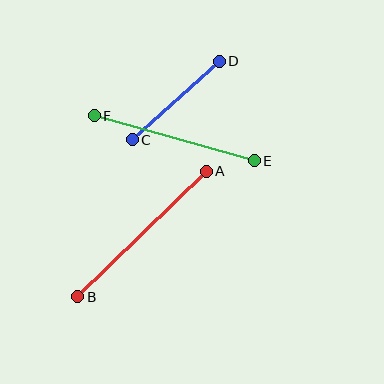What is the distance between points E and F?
The distance is approximately 166 pixels.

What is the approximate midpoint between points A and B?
The midpoint is at approximately (142, 234) pixels.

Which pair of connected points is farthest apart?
Points A and B are farthest apart.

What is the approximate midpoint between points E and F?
The midpoint is at approximately (174, 138) pixels.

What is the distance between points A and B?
The distance is approximately 179 pixels.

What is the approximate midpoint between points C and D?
The midpoint is at approximately (176, 101) pixels.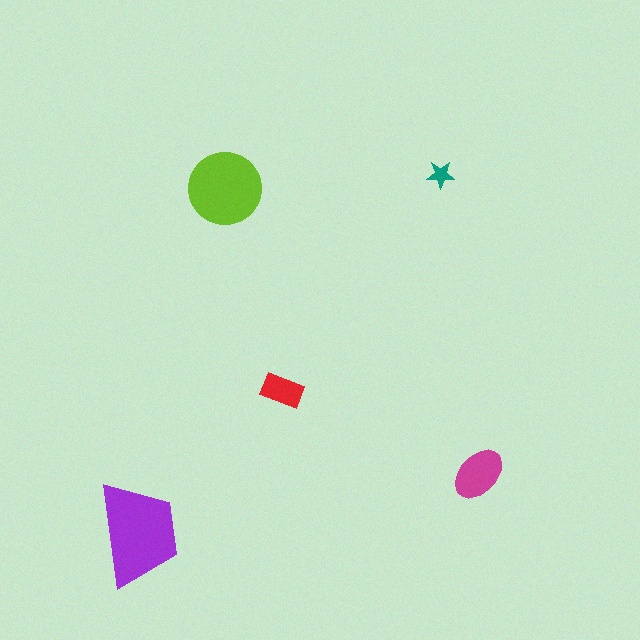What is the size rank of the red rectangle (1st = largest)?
4th.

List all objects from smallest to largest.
The teal star, the red rectangle, the magenta ellipse, the lime circle, the purple trapezoid.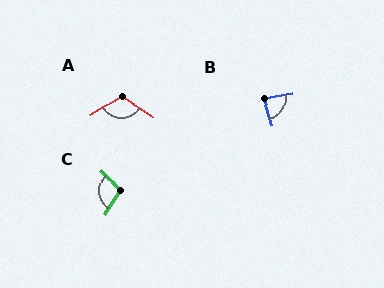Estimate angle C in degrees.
Approximately 100 degrees.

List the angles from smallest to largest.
B (81°), C (100°), A (116°).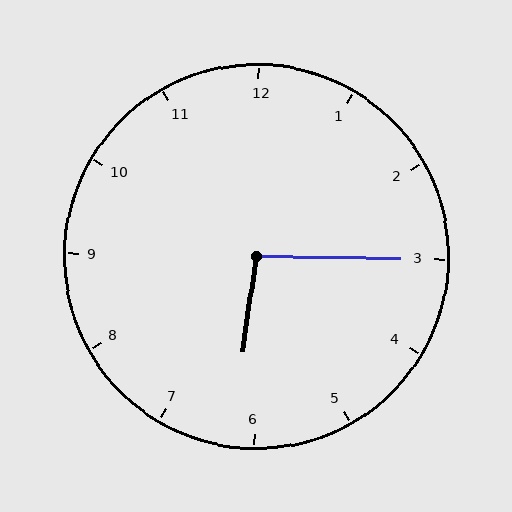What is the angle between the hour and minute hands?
Approximately 98 degrees.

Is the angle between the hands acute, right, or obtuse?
It is obtuse.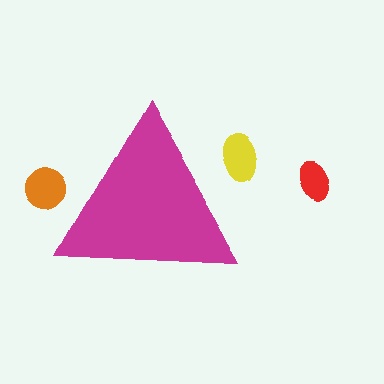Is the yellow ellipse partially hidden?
Yes, the yellow ellipse is partially hidden behind the magenta triangle.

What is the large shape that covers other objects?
A magenta triangle.